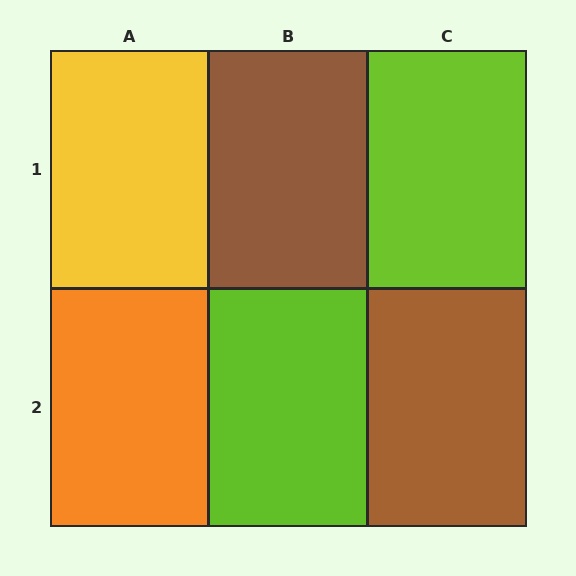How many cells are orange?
1 cell is orange.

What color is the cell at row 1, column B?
Brown.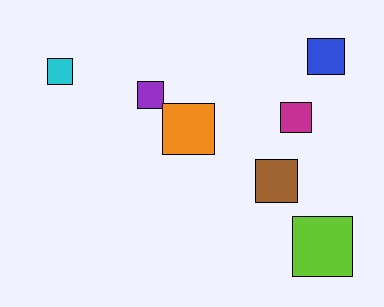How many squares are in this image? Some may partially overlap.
There are 7 squares.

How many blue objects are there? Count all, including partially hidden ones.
There is 1 blue object.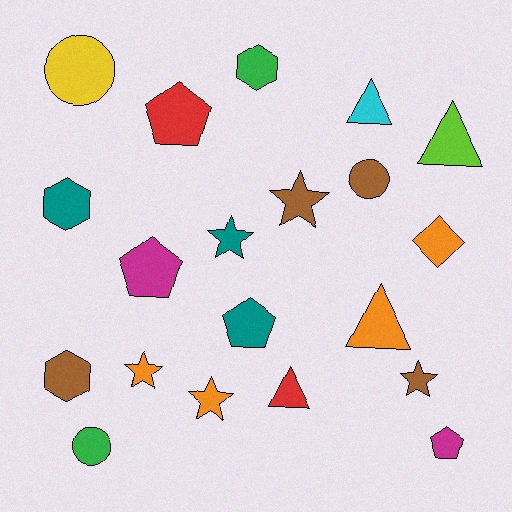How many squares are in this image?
There are no squares.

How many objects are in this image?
There are 20 objects.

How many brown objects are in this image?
There are 4 brown objects.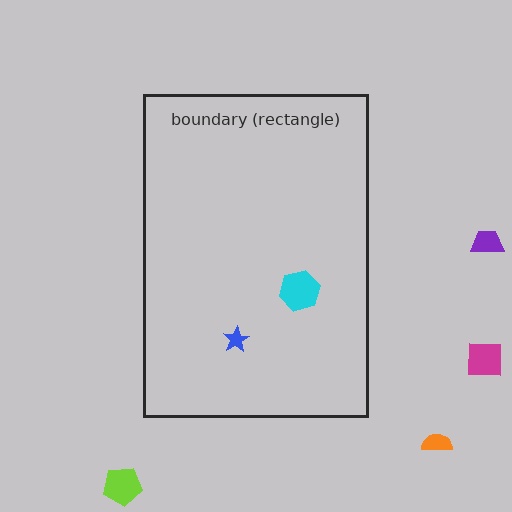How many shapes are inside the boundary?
2 inside, 4 outside.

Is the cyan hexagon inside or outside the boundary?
Inside.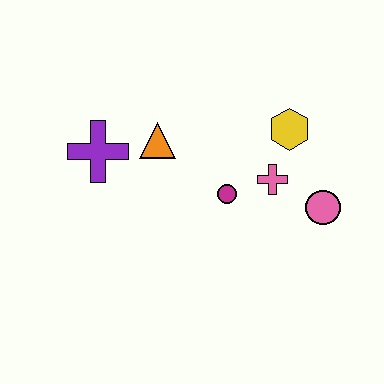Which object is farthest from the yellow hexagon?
The purple cross is farthest from the yellow hexagon.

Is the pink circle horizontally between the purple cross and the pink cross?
No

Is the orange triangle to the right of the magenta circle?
No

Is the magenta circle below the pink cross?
Yes